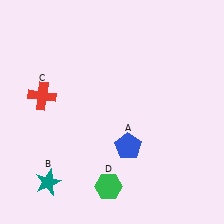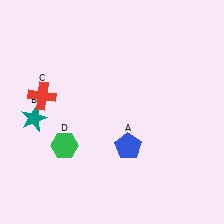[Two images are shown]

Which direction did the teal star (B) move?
The teal star (B) moved up.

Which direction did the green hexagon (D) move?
The green hexagon (D) moved left.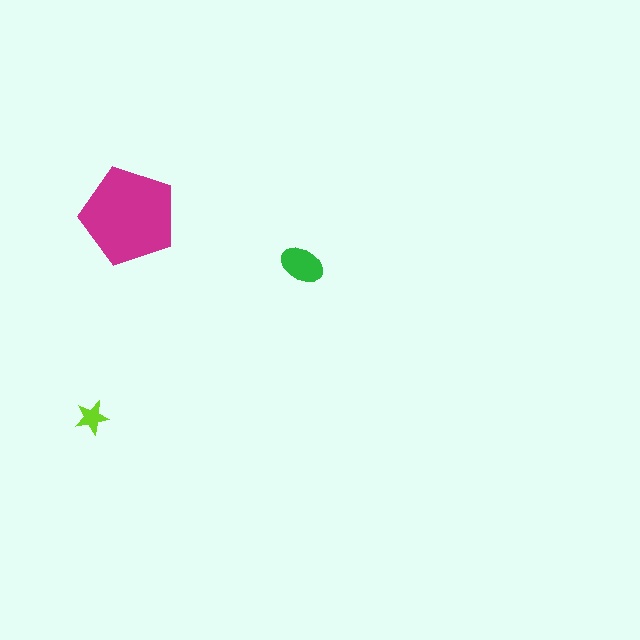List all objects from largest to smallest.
The magenta pentagon, the green ellipse, the lime star.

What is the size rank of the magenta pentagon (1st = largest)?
1st.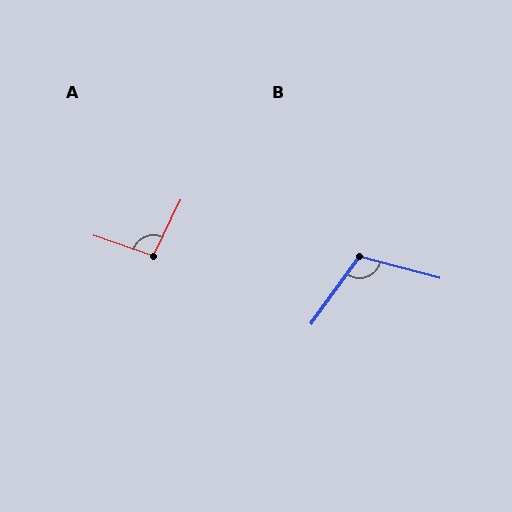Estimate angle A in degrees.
Approximately 97 degrees.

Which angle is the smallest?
A, at approximately 97 degrees.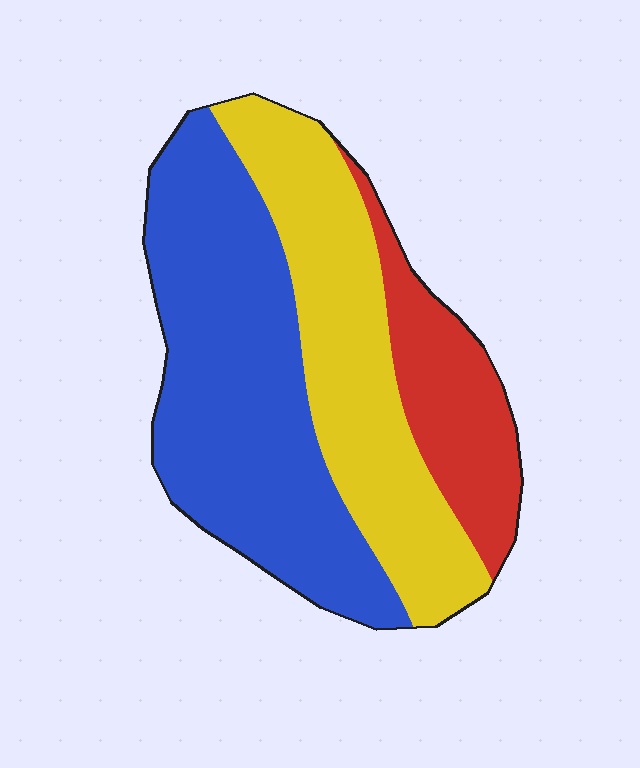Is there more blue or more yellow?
Blue.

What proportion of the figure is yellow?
Yellow covers around 35% of the figure.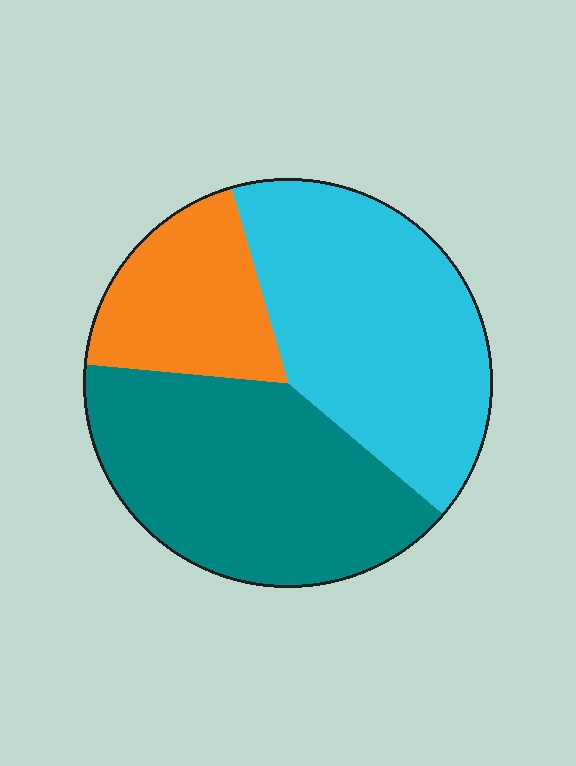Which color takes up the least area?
Orange, at roughly 20%.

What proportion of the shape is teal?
Teal covers 40% of the shape.